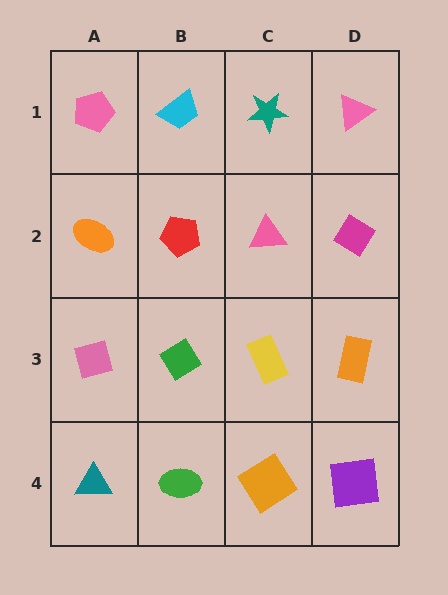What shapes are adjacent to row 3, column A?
An orange ellipse (row 2, column A), a teal triangle (row 4, column A), a green diamond (row 3, column B).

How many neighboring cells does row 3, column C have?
4.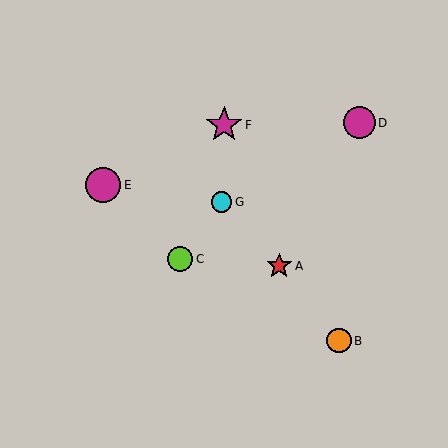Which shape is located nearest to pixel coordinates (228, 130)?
The magenta star (labeled F) at (224, 125) is nearest to that location.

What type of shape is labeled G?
Shape G is a cyan circle.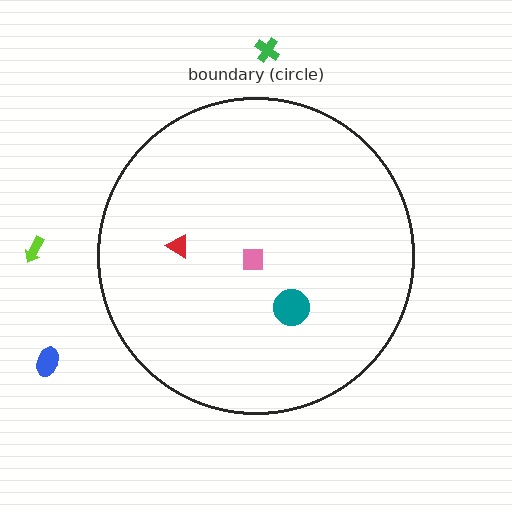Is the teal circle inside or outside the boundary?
Inside.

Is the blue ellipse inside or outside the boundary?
Outside.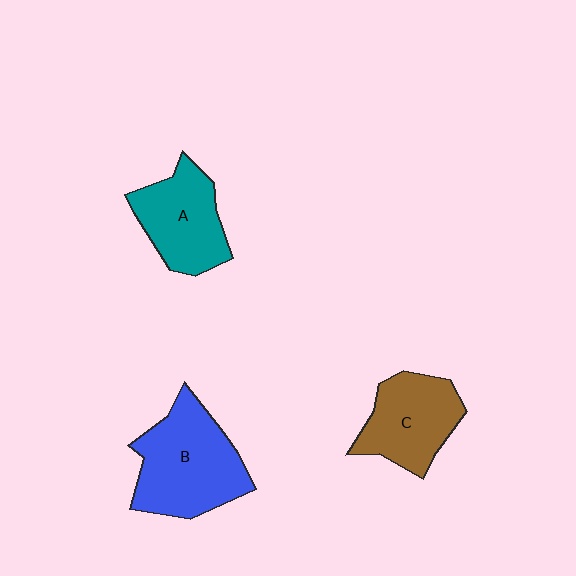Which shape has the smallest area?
Shape A (teal).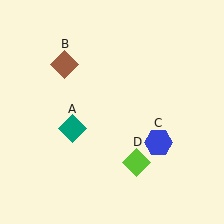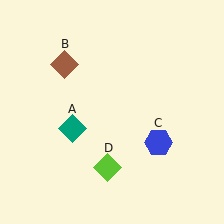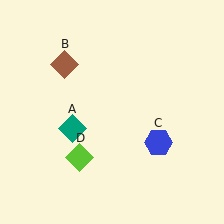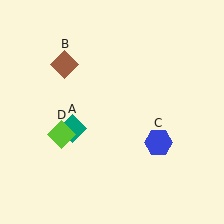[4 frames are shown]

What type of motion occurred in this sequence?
The lime diamond (object D) rotated clockwise around the center of the scene.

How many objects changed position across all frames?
1 object changed position: lime diamond (object D).